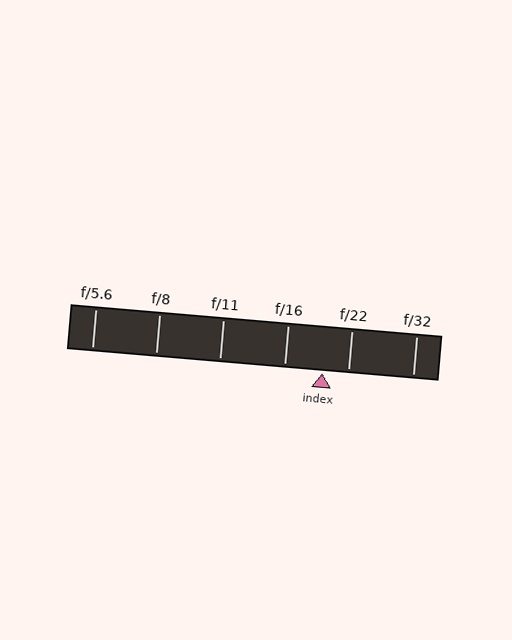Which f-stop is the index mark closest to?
The index mark is closest to f/22.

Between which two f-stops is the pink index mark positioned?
The index mark is between f/16 and f/22.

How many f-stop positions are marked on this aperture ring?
There are 6 f-stop positions marked.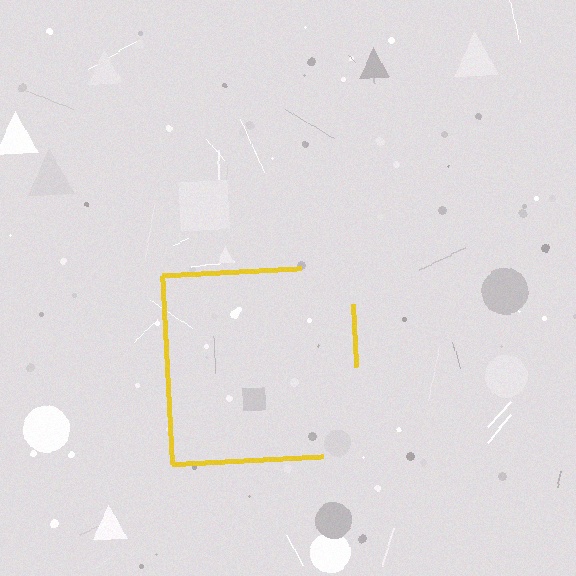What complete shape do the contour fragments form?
The contour fragments form a square.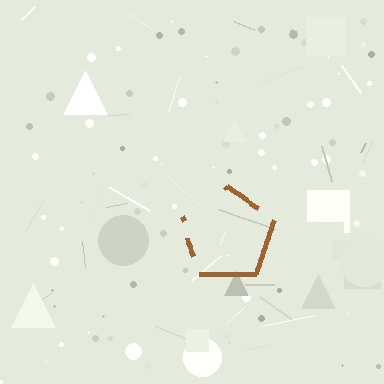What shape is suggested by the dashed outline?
The dashed outline suggests a pentagon.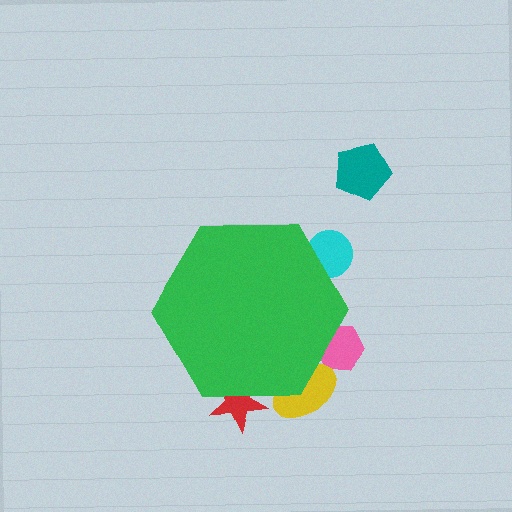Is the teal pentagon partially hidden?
No, the teal pentagon is fully visible.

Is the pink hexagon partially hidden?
Yes, the pink hexagon is partially hidden behind the green hexagon.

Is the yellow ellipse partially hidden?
Yes, the yellow ellipse is partially hidden behind the green hexagon.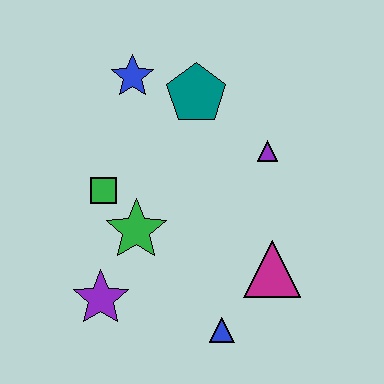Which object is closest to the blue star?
The teal pentagon is closest to the blue star.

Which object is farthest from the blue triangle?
The blue star is farthest from the blue triangle.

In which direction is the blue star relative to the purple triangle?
The blue star is to the left of the purple triangle.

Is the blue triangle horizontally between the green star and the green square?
No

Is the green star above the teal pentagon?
No